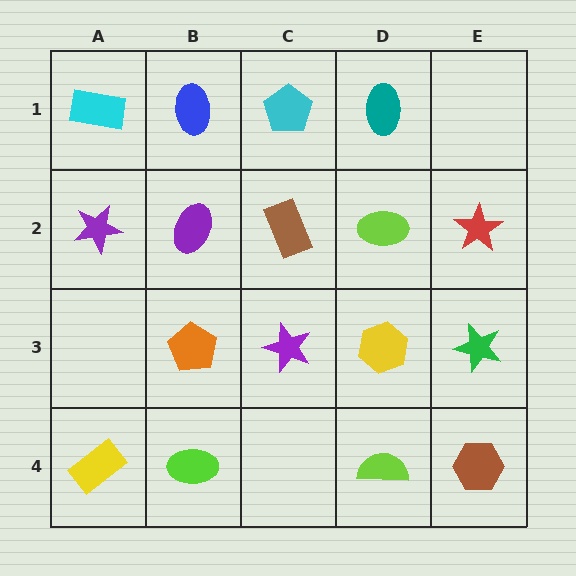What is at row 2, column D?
A lime ellipse.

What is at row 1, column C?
A cyan pentagon.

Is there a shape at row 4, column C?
No, that cell is empty.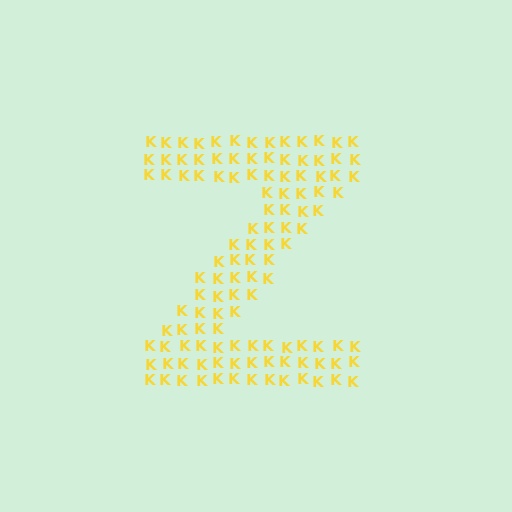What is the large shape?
The large shape is the letter Z.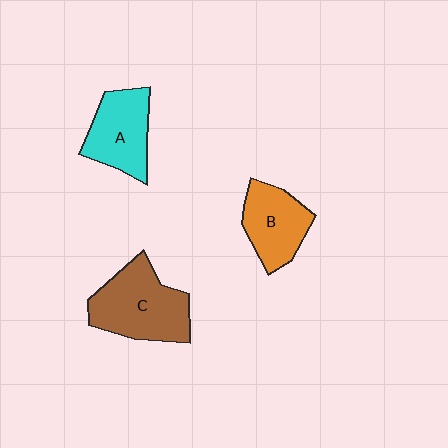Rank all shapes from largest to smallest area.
From largest to smallest: C (brown), A (cyan), B (orange).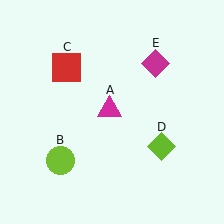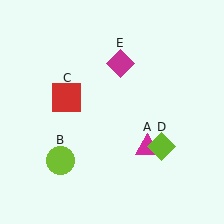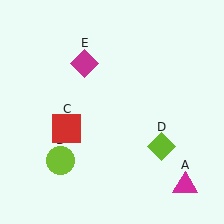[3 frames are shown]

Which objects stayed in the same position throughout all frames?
Lime circle (object B) and lime diamond (object D) remained stationary.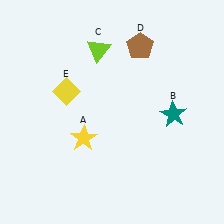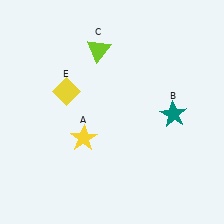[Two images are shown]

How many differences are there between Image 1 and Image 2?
There is 1 difference between the two images.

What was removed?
The brown pentagon (D) was removed in Image 2.